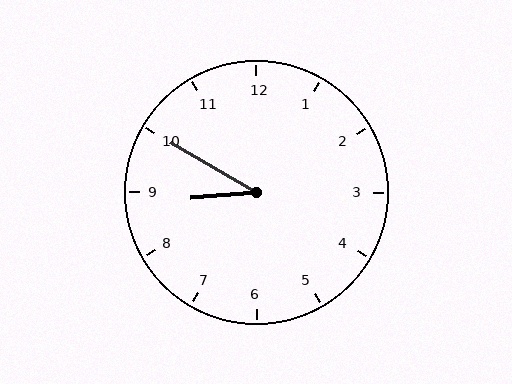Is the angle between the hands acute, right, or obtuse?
It is acute.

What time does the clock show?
8:50.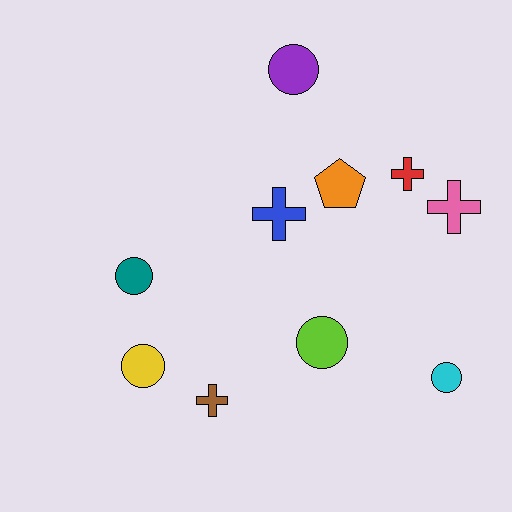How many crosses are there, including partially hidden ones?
There are 4 crosses.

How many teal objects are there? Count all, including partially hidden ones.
There is 1 teal object.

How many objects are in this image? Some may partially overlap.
There are 10 objects.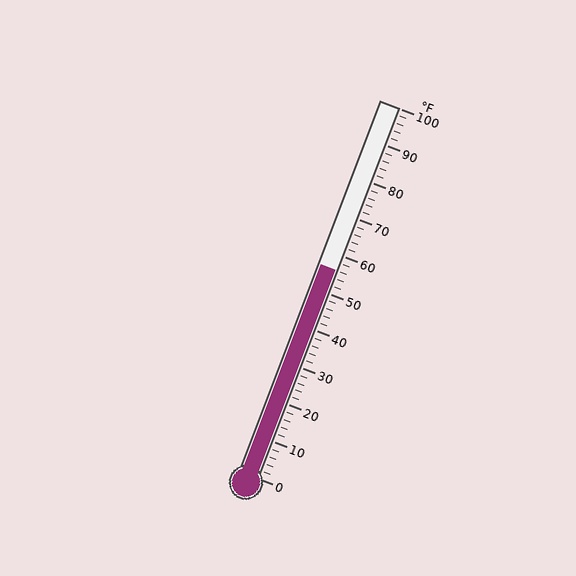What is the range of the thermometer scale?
The thermometer scale ranges from 0°F to 100°F.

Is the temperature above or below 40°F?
The temperature is above 40°F.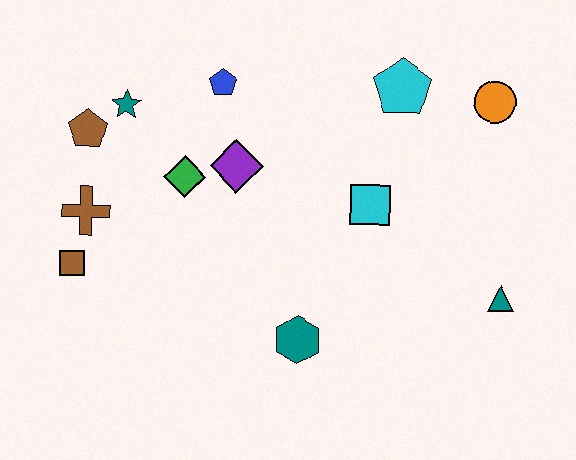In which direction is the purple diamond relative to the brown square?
The purple diamond is to the right of the brown square.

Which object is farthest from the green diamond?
The teal triangle is farthest from the green diamond.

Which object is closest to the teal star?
The brown pentagon is closest to the teal star.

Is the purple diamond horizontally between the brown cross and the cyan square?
Yes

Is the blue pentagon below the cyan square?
No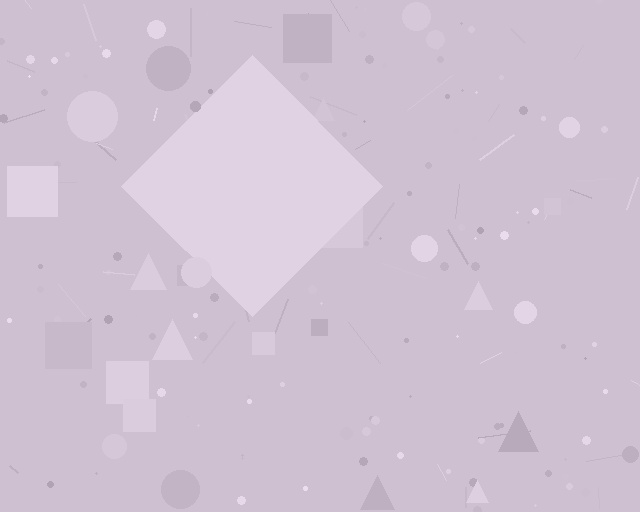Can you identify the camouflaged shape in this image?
The camouflaged shape is a diamond.